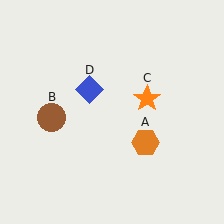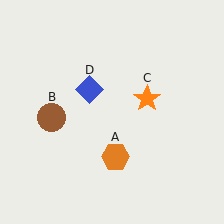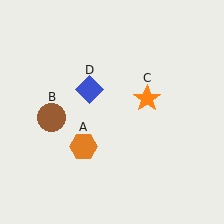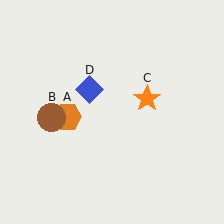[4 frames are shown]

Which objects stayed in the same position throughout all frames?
Brown circle (object B) and orange star (object C) and blue diamond (object D) remained stationary.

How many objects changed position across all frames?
1 object changed position: orange hexagon (object A).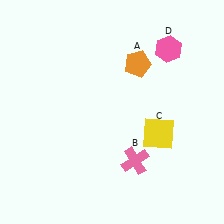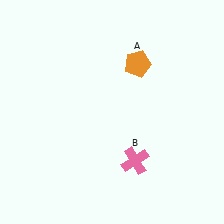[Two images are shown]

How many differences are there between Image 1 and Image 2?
There are 2 differences between the two images.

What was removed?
The yellow square (C), the pink hexagon (D) were removed in Image 2.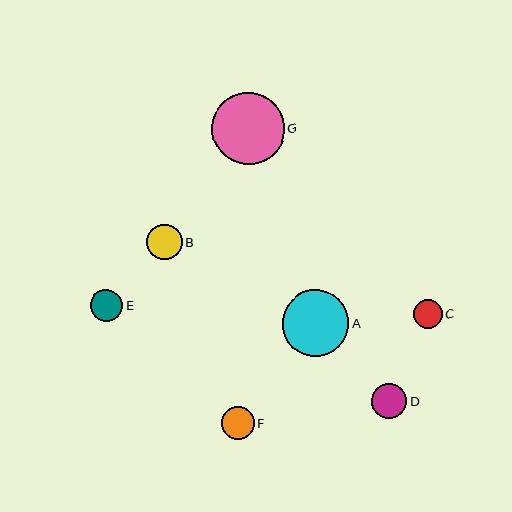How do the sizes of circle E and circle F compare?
Circle E and circle F are approximately the same size.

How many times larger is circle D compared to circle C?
Circle D is approximately 1.2 times the size of circle C.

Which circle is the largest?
Circle G is the largest with a size of approximately 72 pixels.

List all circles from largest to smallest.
From largest to smallest: G, A, B, D, E, F, C.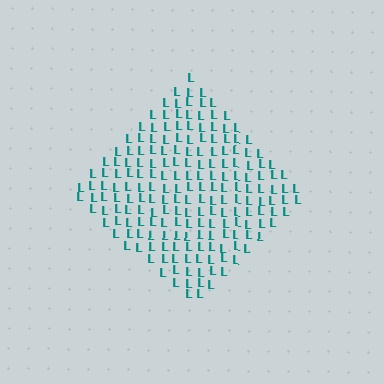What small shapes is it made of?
It is made of small letter L's.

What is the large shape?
The large shape is a diamond.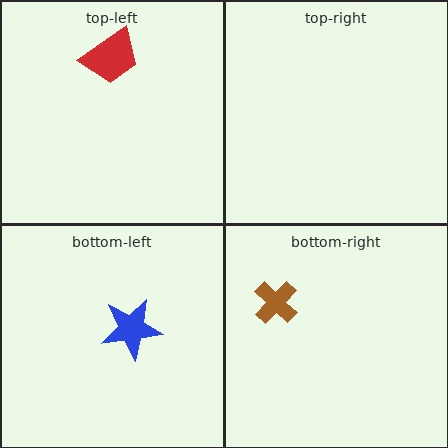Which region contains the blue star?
The bottom-left region.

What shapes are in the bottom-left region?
The blue star.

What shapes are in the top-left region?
The red trapezoid.